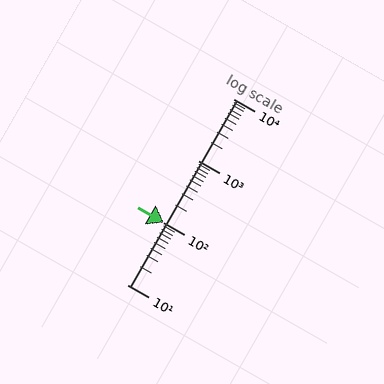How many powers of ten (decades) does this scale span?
The scale spans 3 decades, from 10 to 10000.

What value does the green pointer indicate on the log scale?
The pointer indicates approximately 100.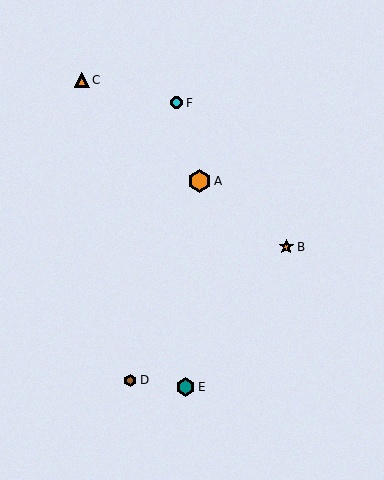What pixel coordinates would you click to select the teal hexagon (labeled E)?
Click at (186, 387) to select the teal hexagon E.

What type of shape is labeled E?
Shape E is a teal hexagon.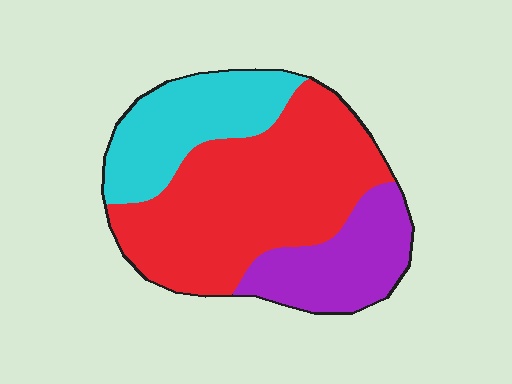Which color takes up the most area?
Red, at roughly 55%.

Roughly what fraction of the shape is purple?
Purple covers about 20% of the shape.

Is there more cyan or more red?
Red.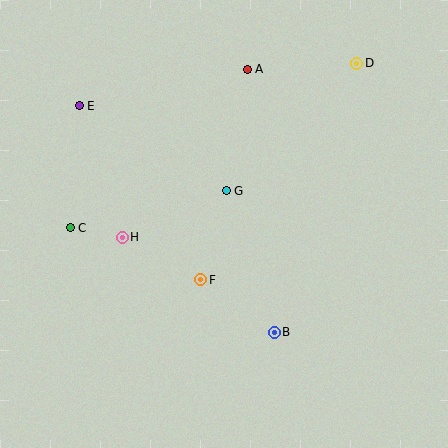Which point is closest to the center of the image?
Point G at (226, 191) is closest to the center.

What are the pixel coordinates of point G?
Point G is at (226, 191).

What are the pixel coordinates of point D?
Point D is at (357, 63).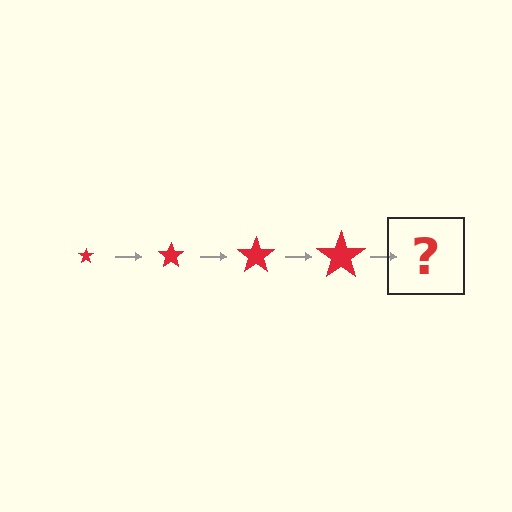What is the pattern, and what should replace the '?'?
The pattern is that the star gets progressively larger each step. The '?' should be a red star, larger than the previous one.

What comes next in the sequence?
The next element should be a red star, larger than the previous one.